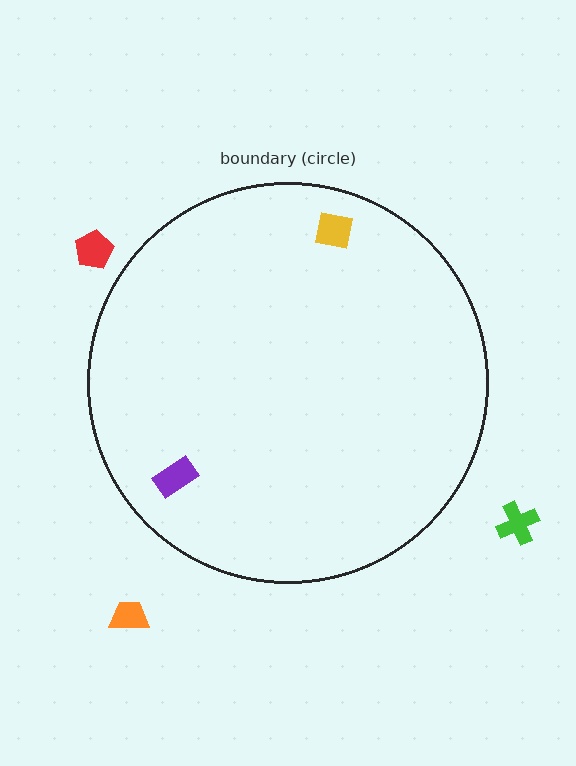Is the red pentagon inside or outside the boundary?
Outside.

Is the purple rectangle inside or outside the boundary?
Inside.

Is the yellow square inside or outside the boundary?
Inside.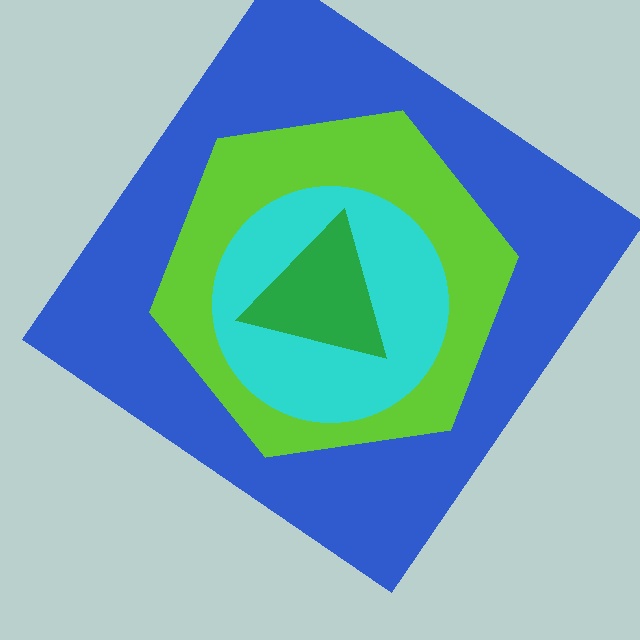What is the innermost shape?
The green triangle.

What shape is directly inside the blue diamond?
The lime hexagon.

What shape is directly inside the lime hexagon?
The cyan circle.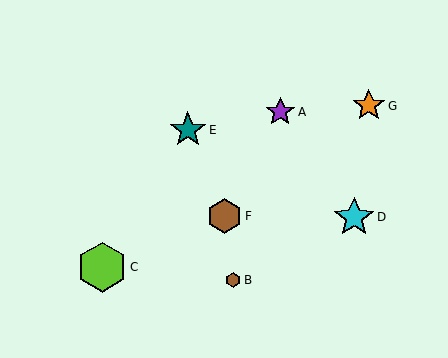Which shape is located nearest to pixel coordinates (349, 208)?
The cyan star (labeled D) at (354, 217) is nearest to that location.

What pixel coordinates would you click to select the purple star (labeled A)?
Click at (280, 112) to select the purple star A.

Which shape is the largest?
The lime hexagon (labeled C) is the largest.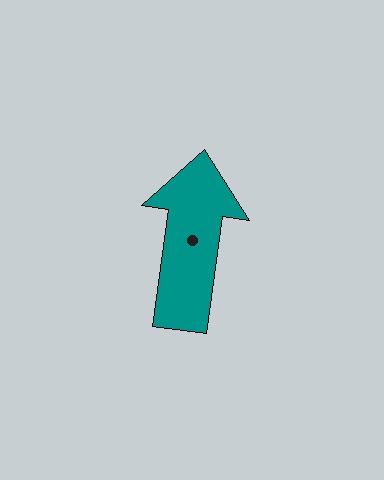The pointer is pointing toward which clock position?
Roughly 12 o'clock.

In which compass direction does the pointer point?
North.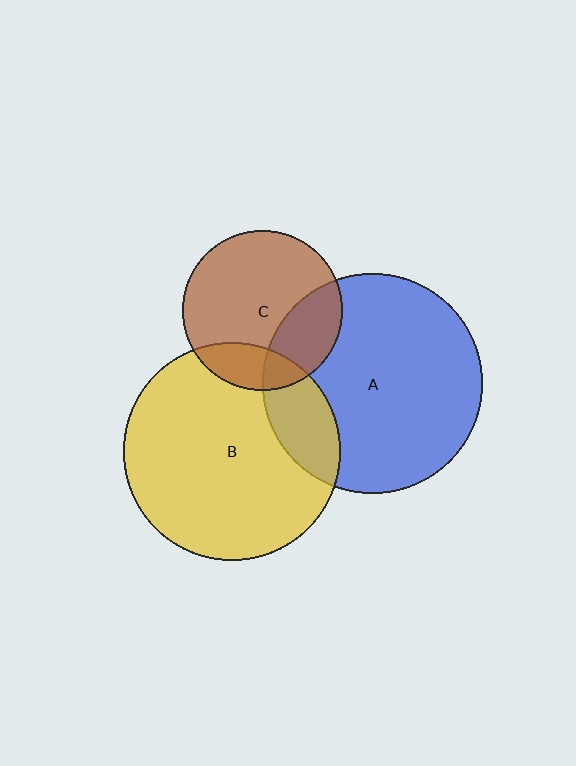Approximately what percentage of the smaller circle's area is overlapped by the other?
Approximately 20%.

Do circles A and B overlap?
Yes.